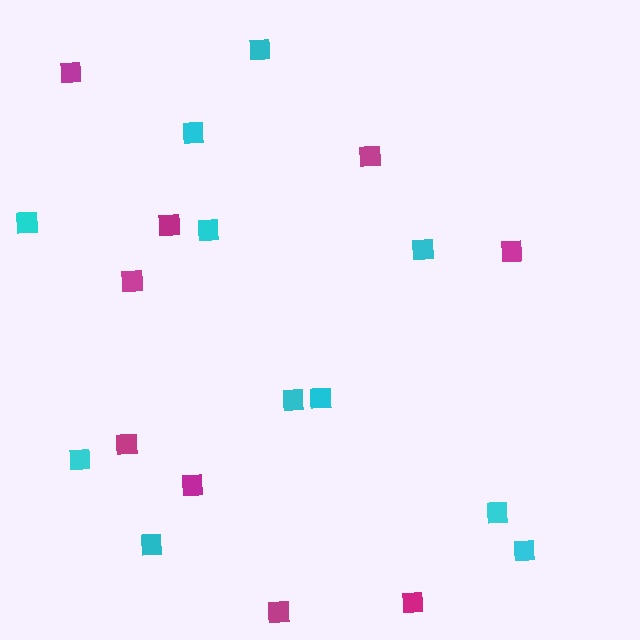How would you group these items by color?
There are 2 groups: one group of cyan squares (11) and one group of magenta squares (9).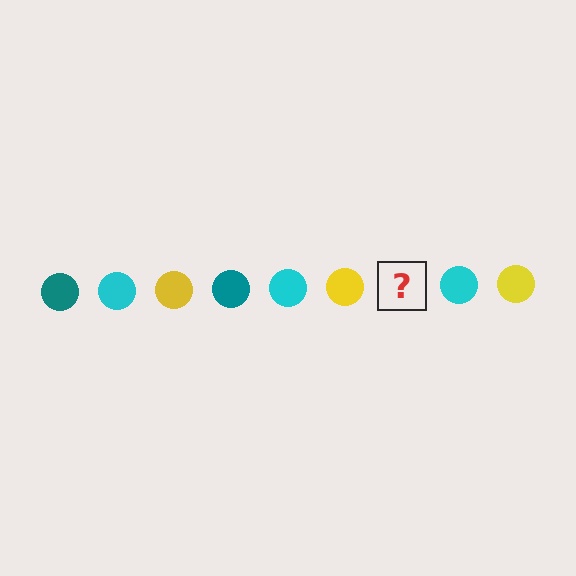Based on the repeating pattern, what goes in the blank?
The blank should be a teal circle.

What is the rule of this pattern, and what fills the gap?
The rule is that the pattern cycles through teal, cyan, yellow circles. The gap should be filled with a teal circle.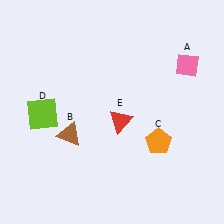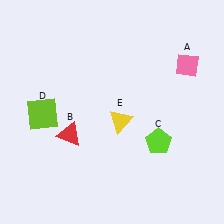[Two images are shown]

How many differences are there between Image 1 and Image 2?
There are 3 differences between the two images.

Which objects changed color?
B changed from brown to red. C changed from orange to lime. E changed from red to yellow.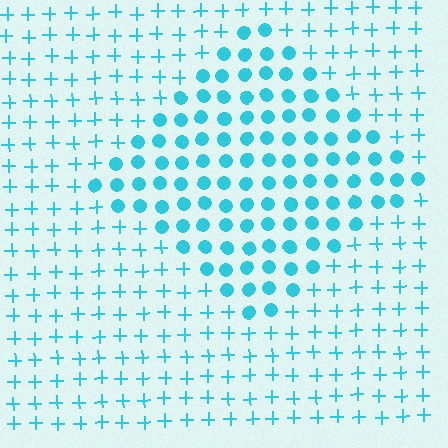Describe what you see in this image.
The image is filled with small cyan elements arranged in a uniform grid. A diamond-shaped region contains circles, while the surrounding area contains plus signs. The boundary is defined purely by the change in element shape.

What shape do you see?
I see a diamond.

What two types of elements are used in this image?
The image uses circles inside the diamond region and plus signs outside it.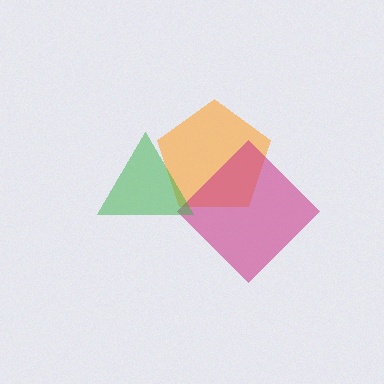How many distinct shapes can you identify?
There are 3 distinct shapes: an orange pentagon, a magenta diamond, a green triangle.